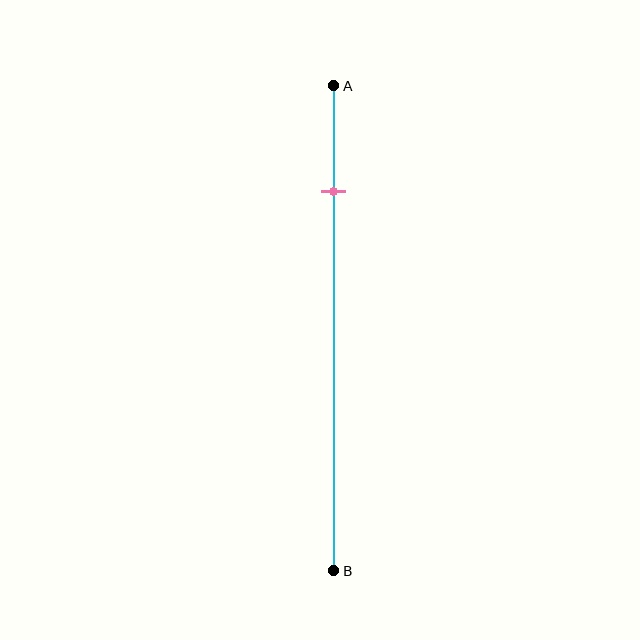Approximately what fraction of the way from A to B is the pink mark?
The pink mark is approximately 20% of the way from A to B.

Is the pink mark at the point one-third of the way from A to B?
No, the mark is at about 20% from A, not at the 33% one-third point.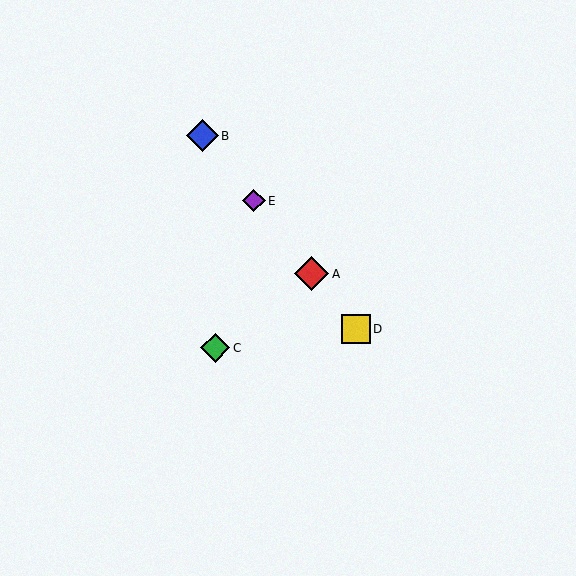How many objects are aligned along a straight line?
4 objects (A, B, D, E) are aligned along a straight line.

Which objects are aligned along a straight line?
Objects A, B, D, E are aligned along a straight line.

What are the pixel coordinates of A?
Object A is at (311, 274).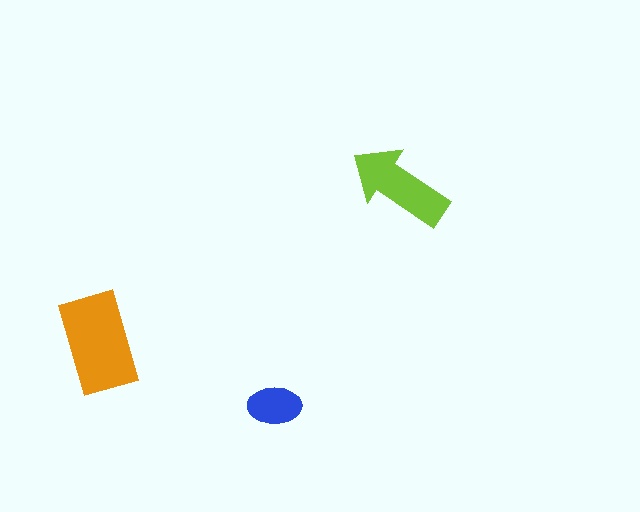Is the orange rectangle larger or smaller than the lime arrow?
Larger.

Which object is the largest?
The orange rectangle.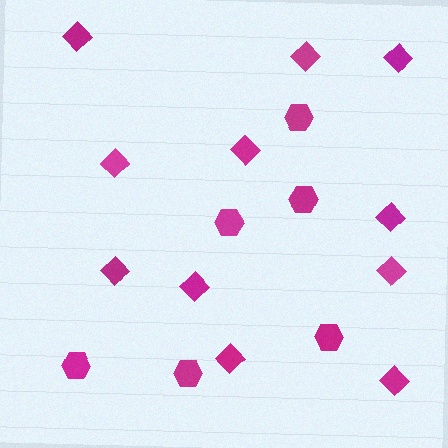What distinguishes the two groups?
There are 2 groups: one group of diamonds (11) and one group of hexagons (6).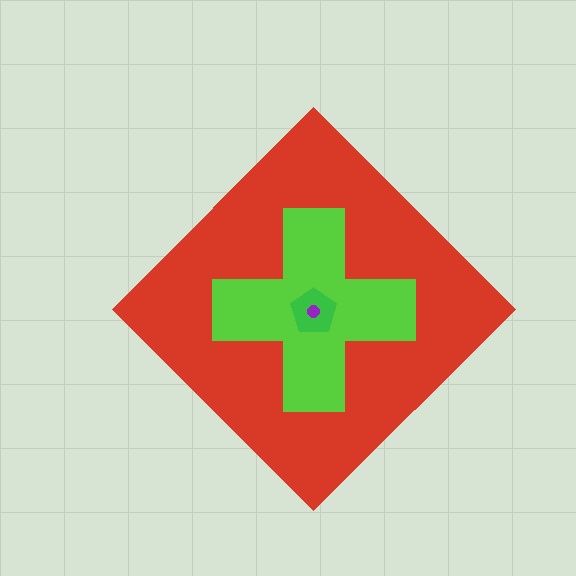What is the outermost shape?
The red diamond.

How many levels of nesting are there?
4.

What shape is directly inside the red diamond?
The lime cross.